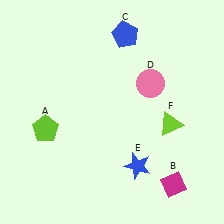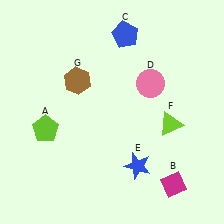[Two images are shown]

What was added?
A brown hexagon (G) was added in Image 2.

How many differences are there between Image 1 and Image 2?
There is 1 difference between the two images.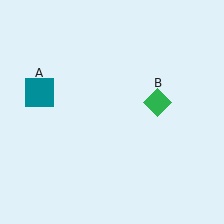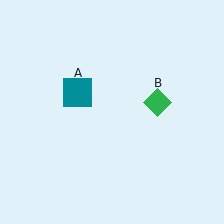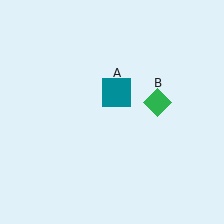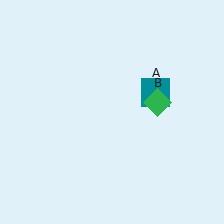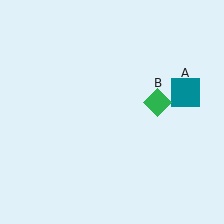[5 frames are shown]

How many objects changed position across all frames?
1 object changed position: teal square (object A).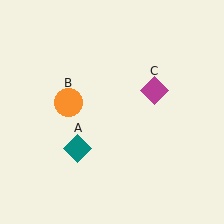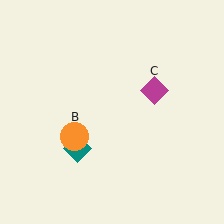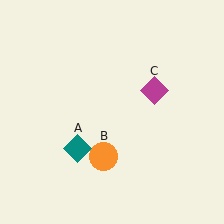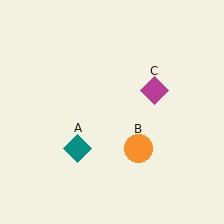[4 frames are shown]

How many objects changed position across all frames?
1 object changed position: orange circle (object B).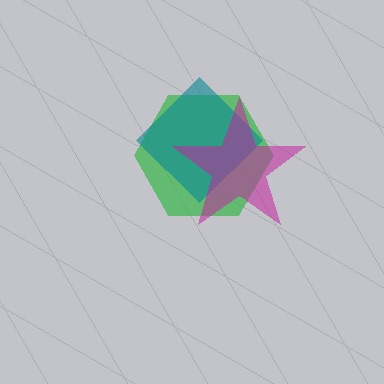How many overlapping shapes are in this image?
There are 3 overlapping shapes in the image.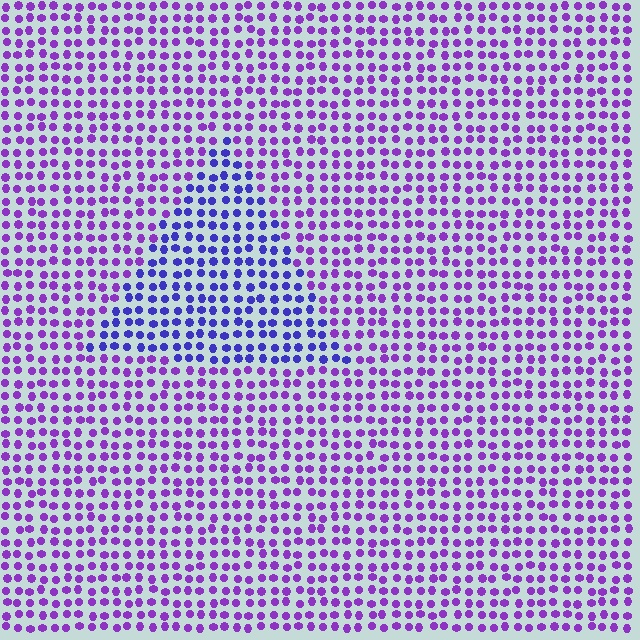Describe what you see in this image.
The image is filled with small purple elements in a uniform arrangement. A triangle-shaped region is visible where the elements are tinted to a slightly different hue, forming a subtle color boundary.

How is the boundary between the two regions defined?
The boundary is defined purely by a slight shift in hue (about 35 degrees). Spacing, size, and orientation are identical on both sides.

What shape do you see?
I see a triangle.